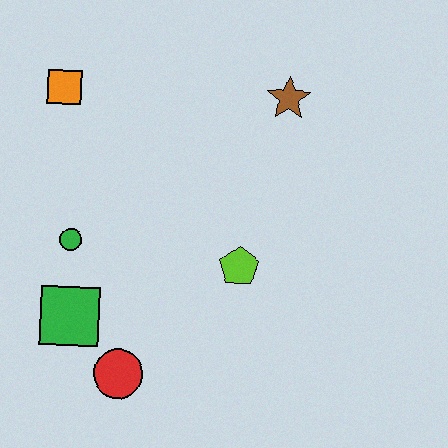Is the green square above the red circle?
Yes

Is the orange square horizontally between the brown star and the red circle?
No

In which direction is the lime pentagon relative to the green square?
The lime pentagon is to the right of the green square.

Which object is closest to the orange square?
The green circle is closest to the orange square.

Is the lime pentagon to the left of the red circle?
No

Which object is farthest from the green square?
The brown star is farthest from the green square.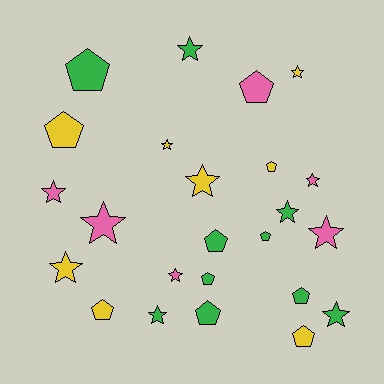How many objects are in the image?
There are 24 objects.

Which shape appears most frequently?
Star, with 13 objects.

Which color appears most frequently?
Green, with 10 objects.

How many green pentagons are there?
There are 6 green pentagons.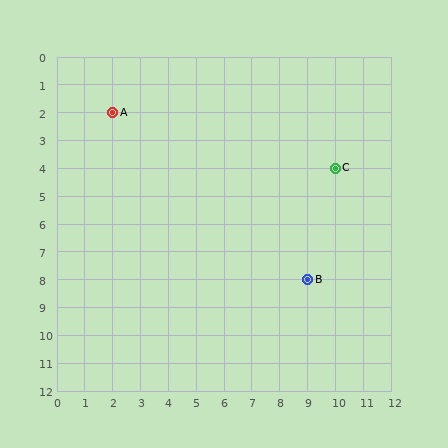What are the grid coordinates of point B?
Point B is at grid coordinates (9, 8).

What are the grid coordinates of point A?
Point A is at grid coordinates (2, 2).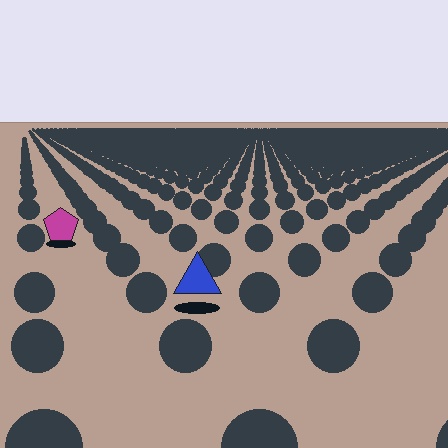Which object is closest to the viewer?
The blue triangle is closest. The texture marks near it are larger and more spread out.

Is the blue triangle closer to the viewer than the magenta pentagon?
Yes. The blue triangle is closer — you can tell from the texture gradient: the ground texture is coarser near it.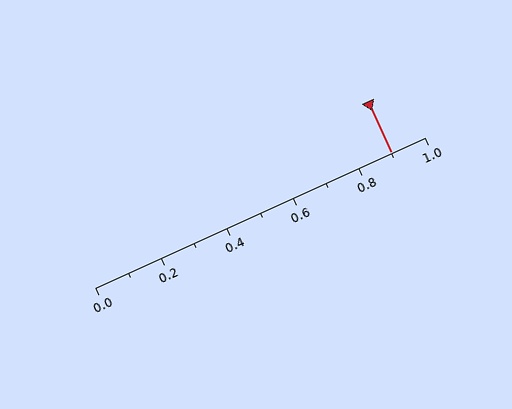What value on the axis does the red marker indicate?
The marker indicates approximately 0.9.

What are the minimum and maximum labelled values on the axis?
The axis runs from 0.0 to 1.0.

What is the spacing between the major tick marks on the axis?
The major ticks are spaced 0.2 apart.